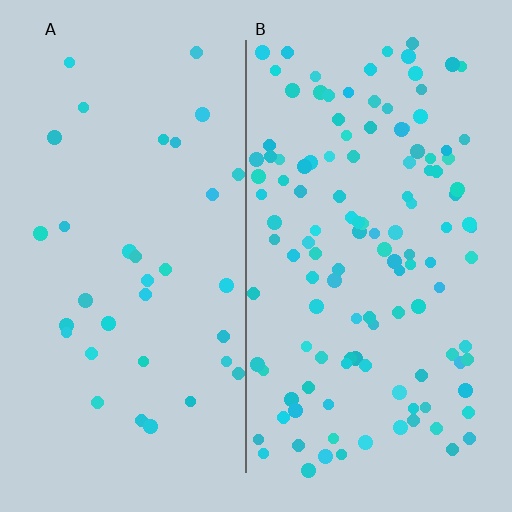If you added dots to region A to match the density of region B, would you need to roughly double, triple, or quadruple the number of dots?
Approximately quadruple.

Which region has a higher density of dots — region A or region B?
B (the right).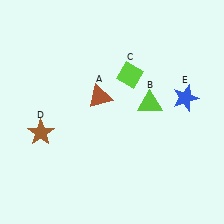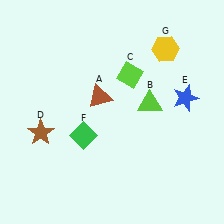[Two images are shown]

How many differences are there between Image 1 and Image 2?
There are 2 differences between the two images.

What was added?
A green diamond (F), a yellow hexagon (G) were added in Image 2.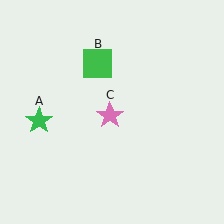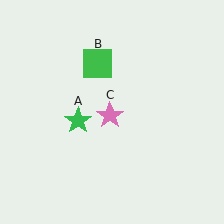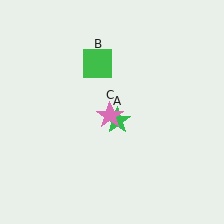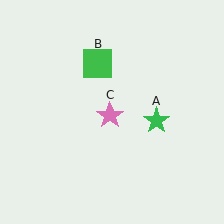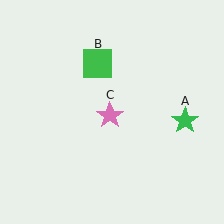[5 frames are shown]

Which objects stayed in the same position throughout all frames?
Green square (object B) and pink star (object C) remained stationary.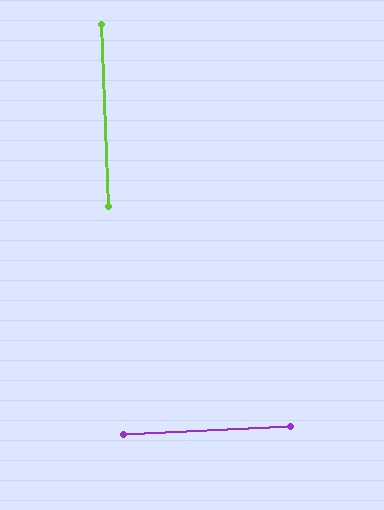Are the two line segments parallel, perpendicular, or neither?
Perpendicular — they meet at approximately 89°.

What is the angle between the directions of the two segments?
Approximately 89 degrees.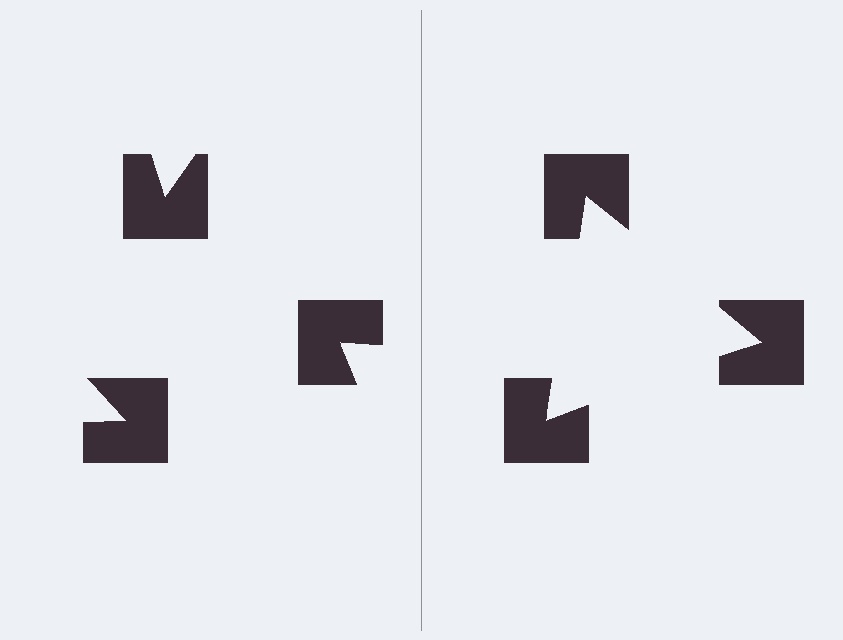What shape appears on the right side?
An illusory triangle.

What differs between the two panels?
The notched squares are positioned identically on both sides; only the wedge orientations differ. On the right they align to a triangle; on the left they are misaligned.